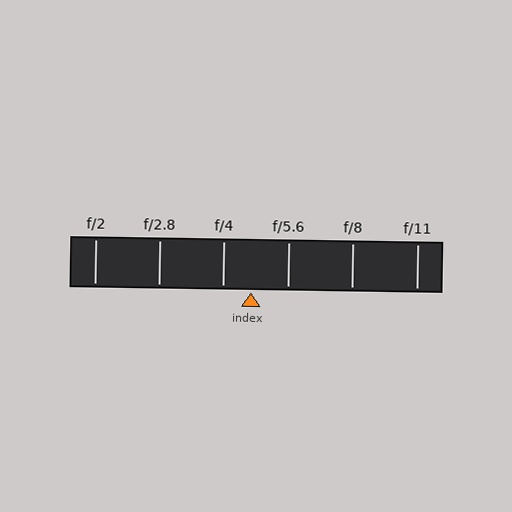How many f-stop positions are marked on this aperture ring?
There are 6 f-stop positions marked.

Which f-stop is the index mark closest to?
The index mark is closest to f/4.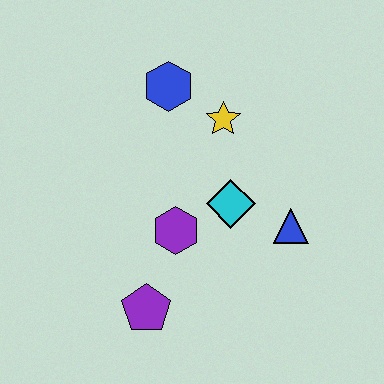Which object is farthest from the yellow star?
The purple pentagon is farthest from the yellow star.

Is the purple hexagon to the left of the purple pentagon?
No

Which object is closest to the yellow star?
The blue hexagon is closest to the yellow star.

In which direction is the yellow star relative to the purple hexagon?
The yellow star is above the purple hexagon.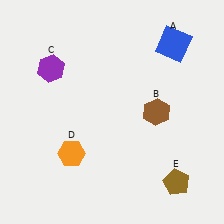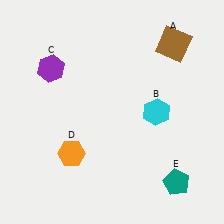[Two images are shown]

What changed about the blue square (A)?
In Image 1, A is blue. In Image 2, it changed to brown.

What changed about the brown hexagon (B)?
In Image 1, B is brown. In Image 2, it changed to cyan.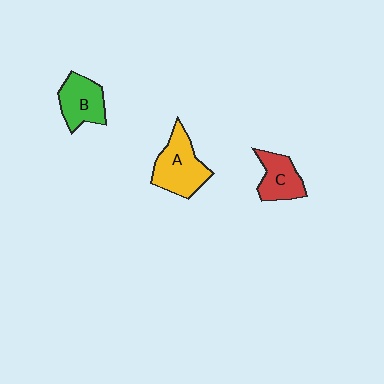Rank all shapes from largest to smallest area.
From largest to smallest: A (yellow), B (green), C (red).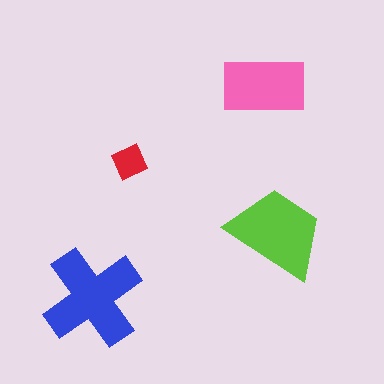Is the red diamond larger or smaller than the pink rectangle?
Smaller.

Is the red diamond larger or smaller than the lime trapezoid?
Smaller.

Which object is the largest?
The blue cross.